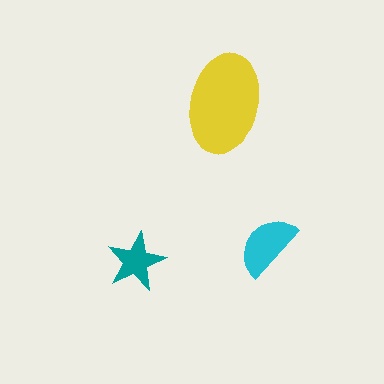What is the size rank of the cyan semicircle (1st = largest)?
2nd.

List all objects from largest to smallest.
The yellow ellipse, the cyan semicircle, the teal star.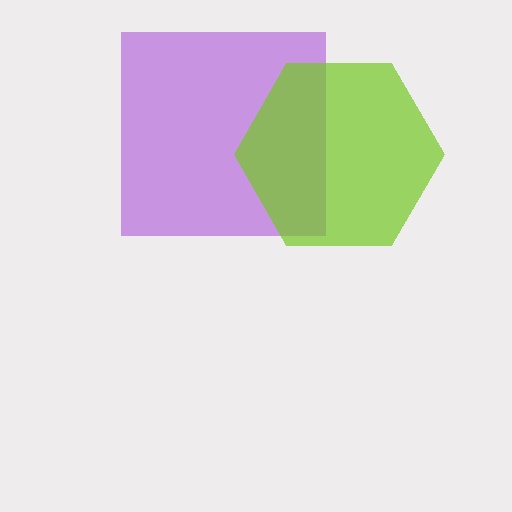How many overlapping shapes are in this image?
There are 2 overlapping shapes in the image.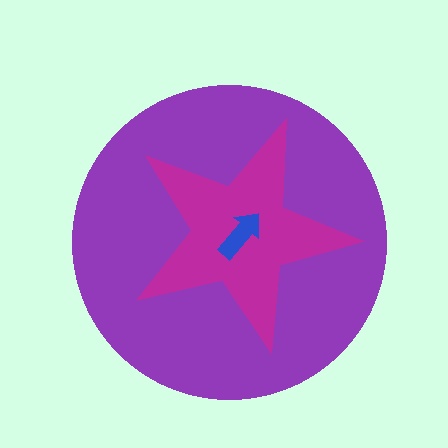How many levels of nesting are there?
3.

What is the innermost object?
The blue arrow.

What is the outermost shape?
The purple circle.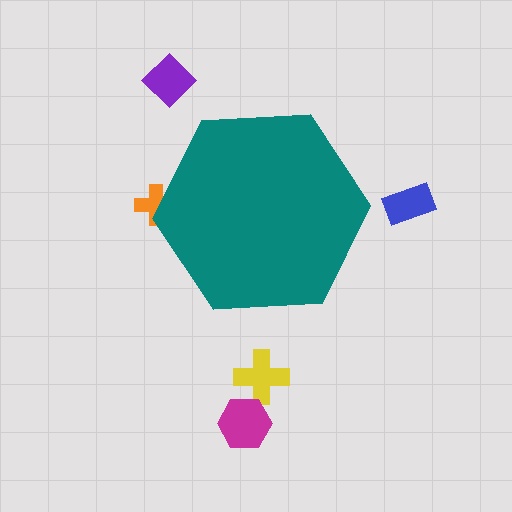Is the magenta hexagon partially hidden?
No, the magenta hexagon is fully visible.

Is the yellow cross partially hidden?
No, the yellow cross is fully visible.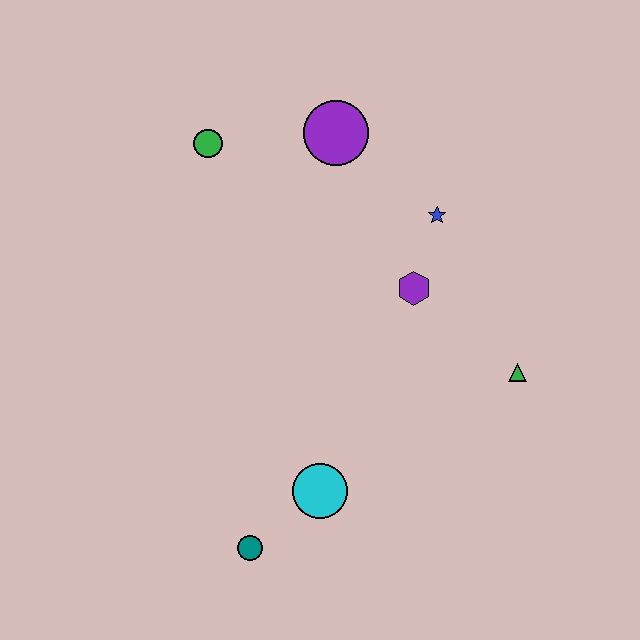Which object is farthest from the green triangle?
The green circle is farthest from the green triangle.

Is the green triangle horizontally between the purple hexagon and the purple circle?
No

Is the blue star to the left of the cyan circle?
No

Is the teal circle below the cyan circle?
Yes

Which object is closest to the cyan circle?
The teal circle is closest to the cyan circle.